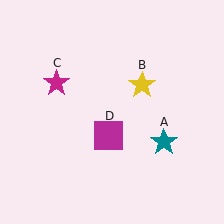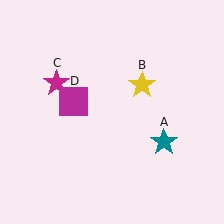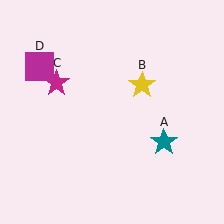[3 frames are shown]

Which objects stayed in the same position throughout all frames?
Teal star (object A) and yellow star (object B) and magenta star (object C) remained stationary.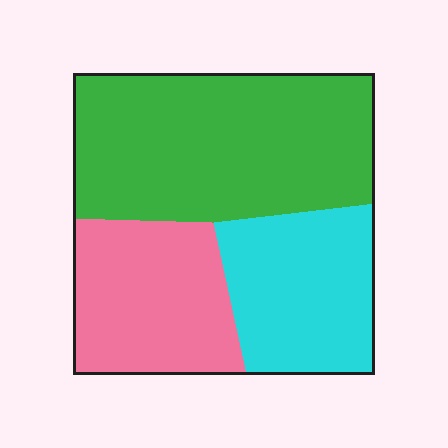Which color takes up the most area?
Green, at roughly 50%.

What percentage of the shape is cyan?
Cyan covers 26% of the shape.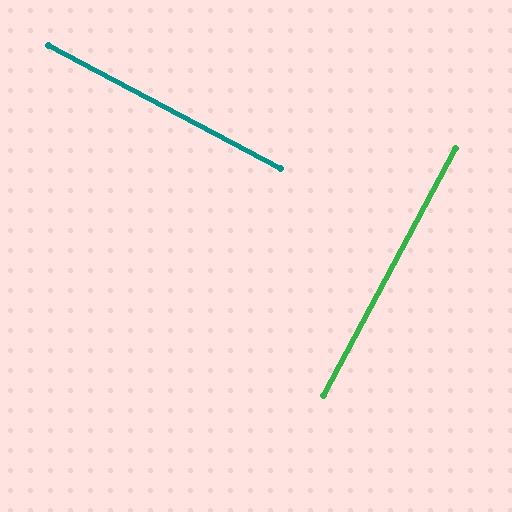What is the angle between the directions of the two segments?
Approximately 90 degrees.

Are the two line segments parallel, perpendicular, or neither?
Perpendicular — they meet at approximately 90°.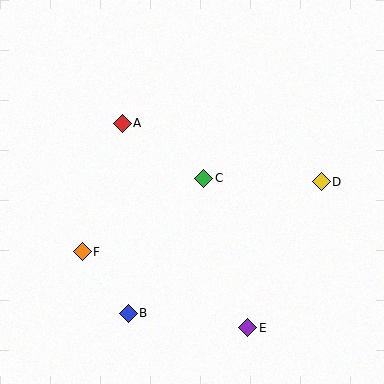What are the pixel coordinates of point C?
Point C is at (204, 178).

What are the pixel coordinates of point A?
Point A is at (122, 123).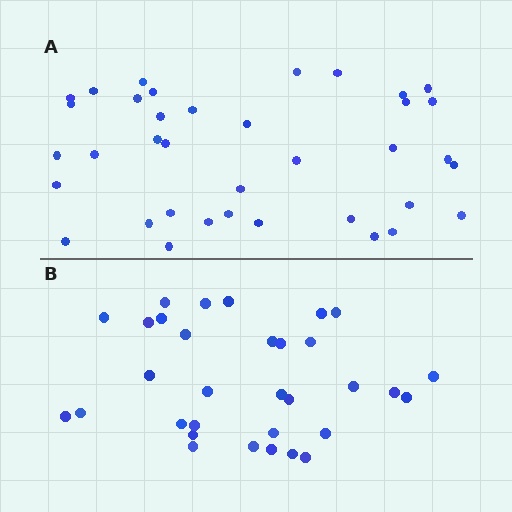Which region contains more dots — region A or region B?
Region A (the top region) has more dots.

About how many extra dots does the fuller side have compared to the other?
Region A has about 5 more dots than region B.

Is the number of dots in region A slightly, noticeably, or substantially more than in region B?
Region A has only slightly more — the two regions are fairly close. The ratio is roughly 1.2 to 1.